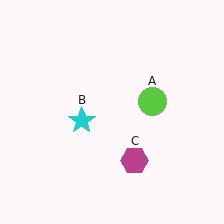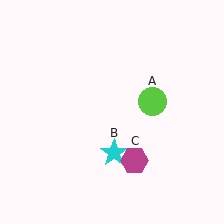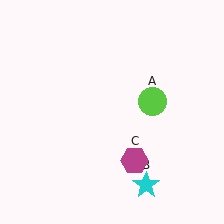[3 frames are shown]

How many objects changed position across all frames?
1 object changed position: cyan star (object B).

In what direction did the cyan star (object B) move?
The cyan star (object B) moved down and to the right.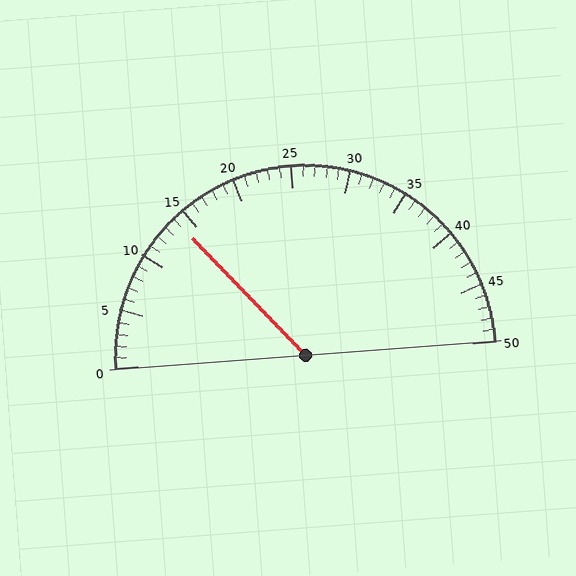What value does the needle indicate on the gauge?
The needle indicates approximately 14.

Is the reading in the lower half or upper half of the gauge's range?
The reading is in the lower half of the range (0 to 50).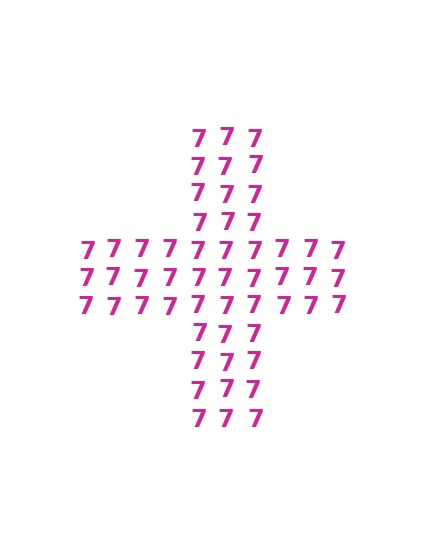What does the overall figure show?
The overall figure shows a cross.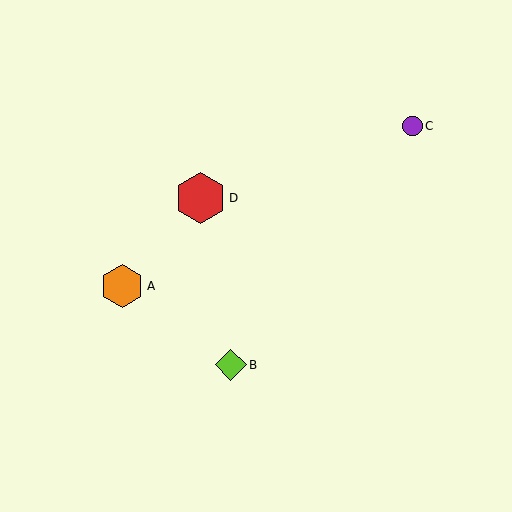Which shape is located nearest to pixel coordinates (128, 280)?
The orange hexagon (labeled A) at (122, 286) is nearest to that location.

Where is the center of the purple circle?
The center of the purple circle is at (413, 126).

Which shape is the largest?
The red hexagon (labeled D) is the largest.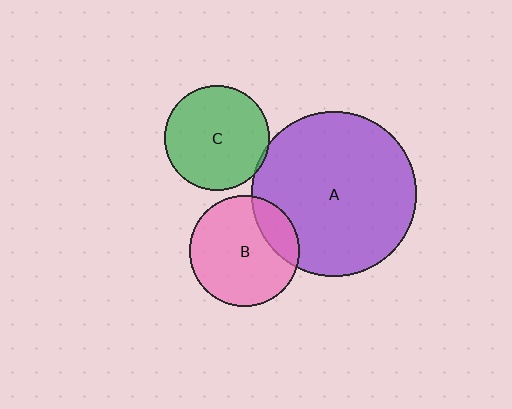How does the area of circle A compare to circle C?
Approximately 2.4 times.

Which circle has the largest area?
Circle A (purple).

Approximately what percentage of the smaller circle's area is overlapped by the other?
Approximately 5%.